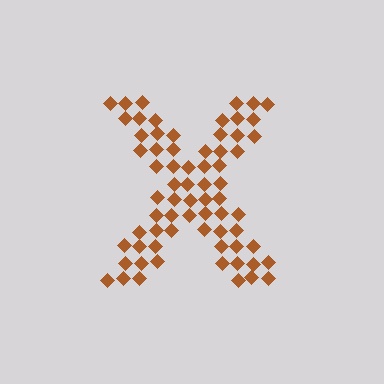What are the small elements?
The small elements are diamonds.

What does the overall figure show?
The overall figure shows the letter X.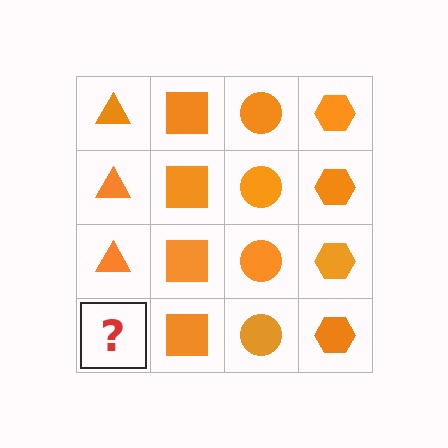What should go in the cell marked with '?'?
The missing cell should contain an orange triangle.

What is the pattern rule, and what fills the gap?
The rule is that each column has a consistent shape. The gap should be filled with an orange triangle.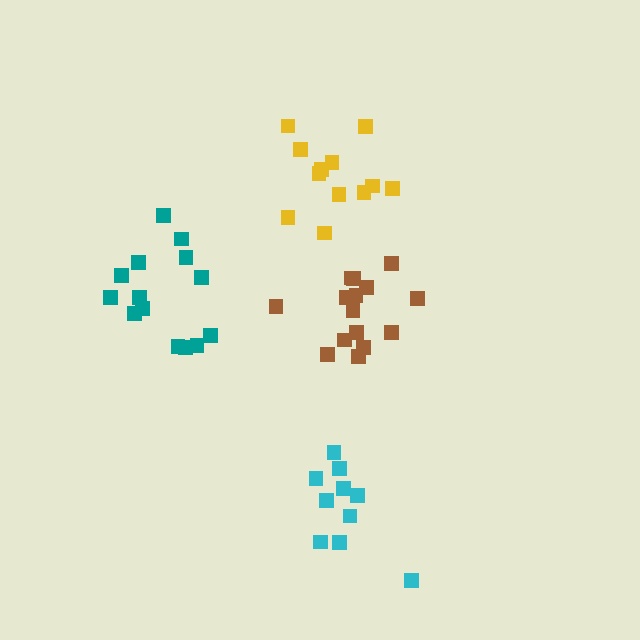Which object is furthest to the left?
The teal cluster is leftmost.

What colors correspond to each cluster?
The clusters are colored: yellow, brown, cyan, teal.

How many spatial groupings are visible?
There are 4 spatial groupings.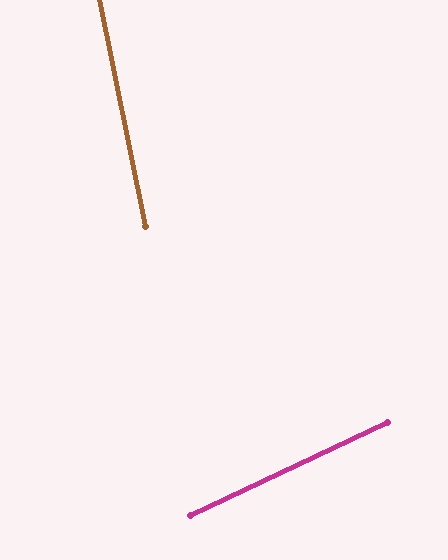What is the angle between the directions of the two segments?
Approximately 76 degrees.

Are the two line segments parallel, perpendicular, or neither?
Neither parallel nor perpendicular — they differ by about 76°.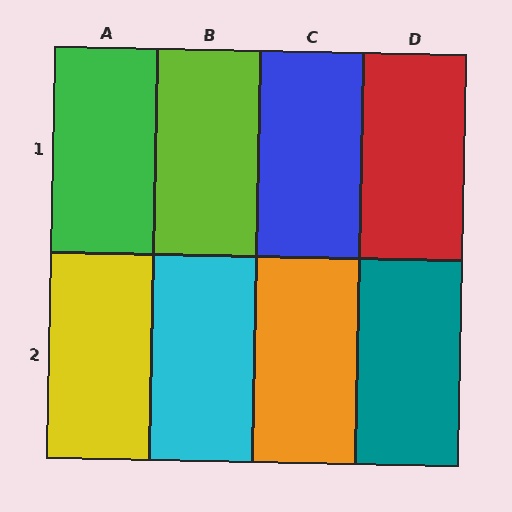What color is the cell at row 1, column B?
Lime.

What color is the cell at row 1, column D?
Red.